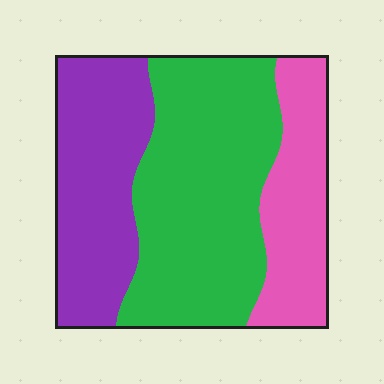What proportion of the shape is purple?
Purple covers roughly 30% of the shape.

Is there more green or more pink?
Green.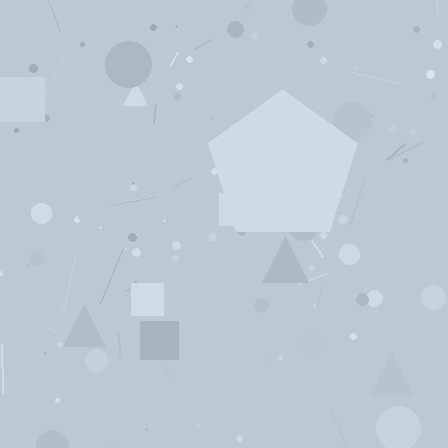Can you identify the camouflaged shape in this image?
The camouflaged shape is a pentagon.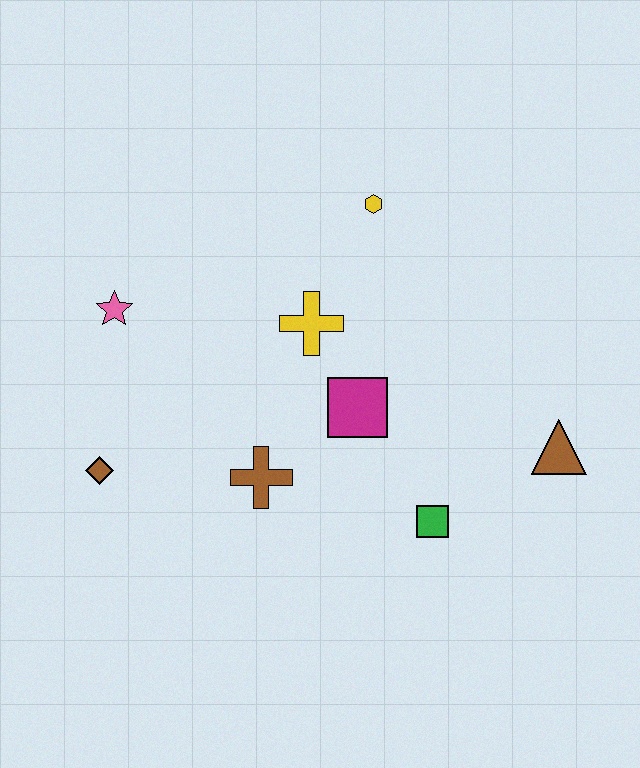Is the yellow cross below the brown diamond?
No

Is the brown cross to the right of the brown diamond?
Yes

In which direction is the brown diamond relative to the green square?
The brown diamond is to the left of the green square.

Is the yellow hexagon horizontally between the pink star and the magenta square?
No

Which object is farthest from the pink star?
The brown triangle is farthest from the pink star.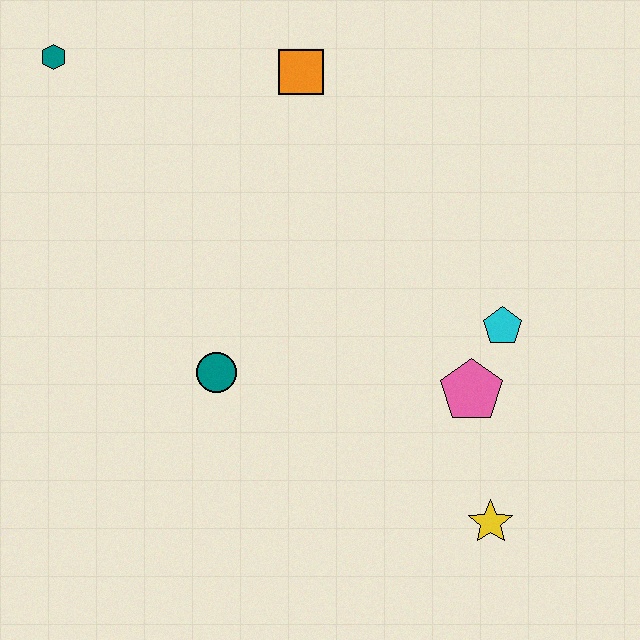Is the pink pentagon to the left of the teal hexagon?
No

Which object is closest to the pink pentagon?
The cyan pentagon is closest to the pink pentagon.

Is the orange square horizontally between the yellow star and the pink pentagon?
No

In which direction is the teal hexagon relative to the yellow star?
The teal hexagon is above the yellow star.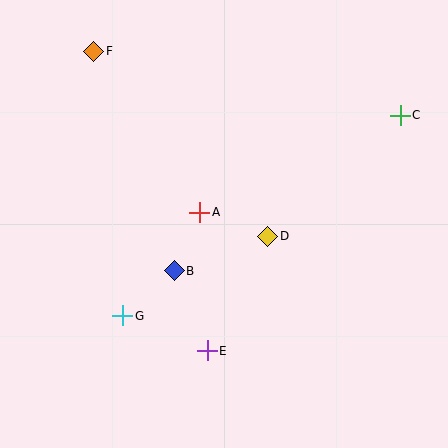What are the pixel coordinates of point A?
Point A is at (200, 212).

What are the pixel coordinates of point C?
Point C is at (400, 115).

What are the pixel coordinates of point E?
Point E is at (207, 351).